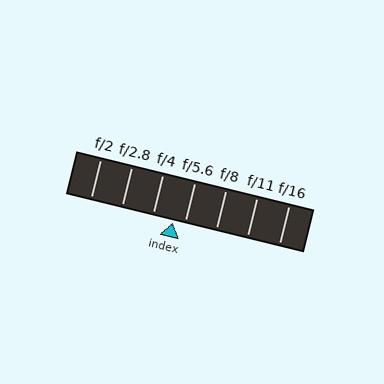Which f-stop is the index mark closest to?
The index mark is closest to f/5.6.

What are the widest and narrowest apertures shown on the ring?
The widest aperture shown is f/2 and the narrowest is f/16.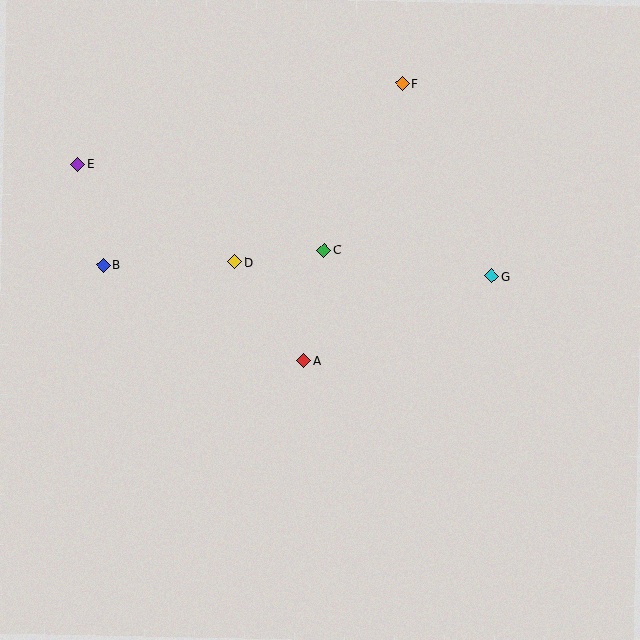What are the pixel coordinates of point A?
Point A is at (304, 360).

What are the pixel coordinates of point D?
Point D is at (235, 262).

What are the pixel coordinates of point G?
Point G is at (492, 276).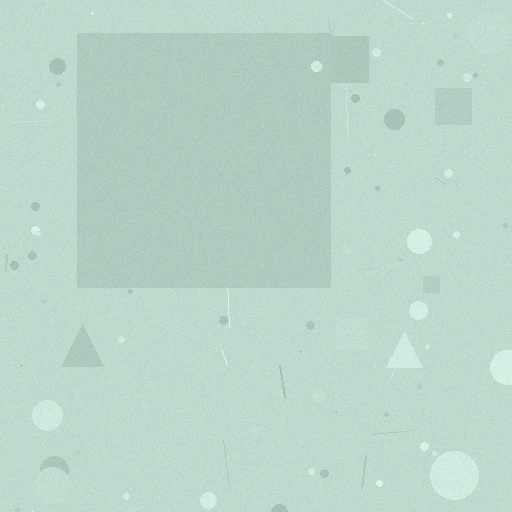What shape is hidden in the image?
A square is hidden in the image.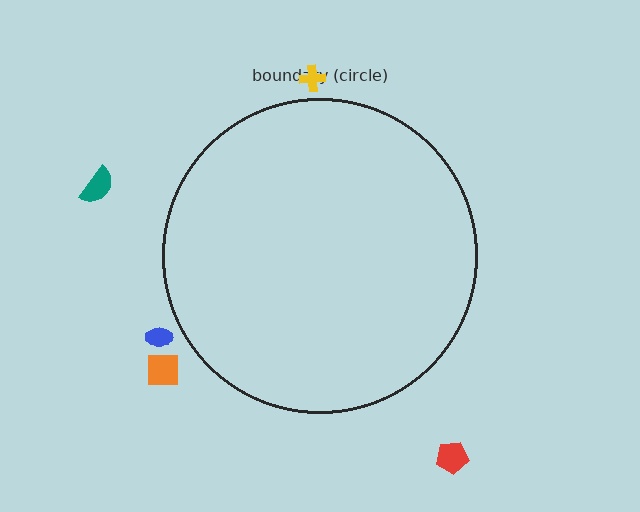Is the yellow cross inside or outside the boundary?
Outside.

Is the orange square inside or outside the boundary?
Outside.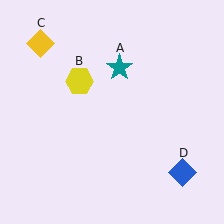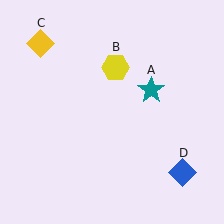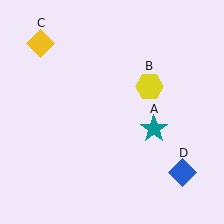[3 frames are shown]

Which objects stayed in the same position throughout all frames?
Yellow diamond (object C) and blue diamond (object D) remained stationary.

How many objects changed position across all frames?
2 objects changed position: teal star (object A), yellow hexagon (object B).